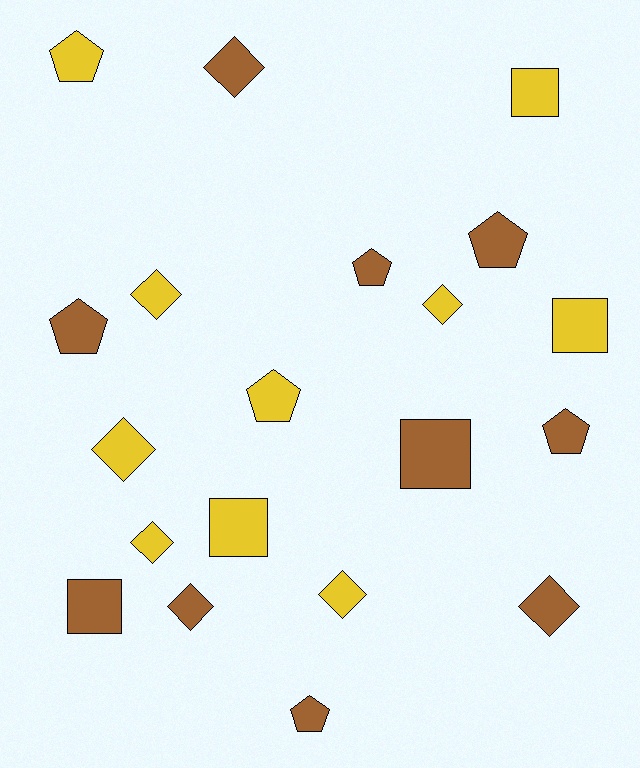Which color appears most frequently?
Brown, with 10 objects.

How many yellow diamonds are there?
There are 5 yellow diamonds.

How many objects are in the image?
There are 20 objects.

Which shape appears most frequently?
Diamond, with 8 objects.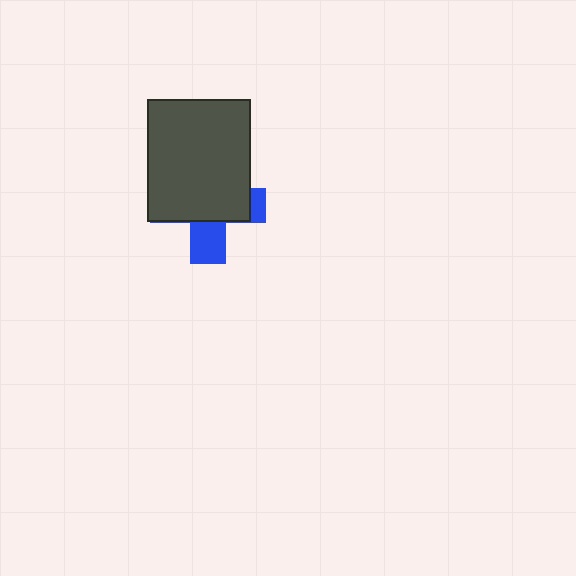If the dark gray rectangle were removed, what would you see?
You would see the complete blue cross.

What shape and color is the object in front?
The object in front is a dark gray rectangle.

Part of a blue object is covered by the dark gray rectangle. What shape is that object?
It is a cross.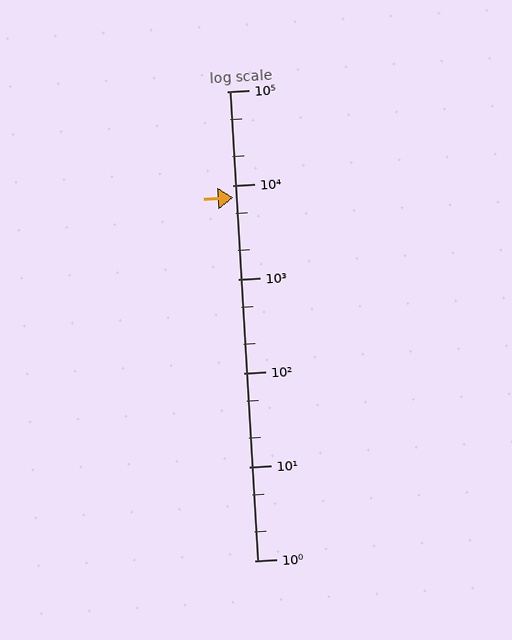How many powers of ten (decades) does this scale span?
The scale spans 5 decades, from 1 to 100000.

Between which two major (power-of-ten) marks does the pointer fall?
The pointer is between 1000 and 10000.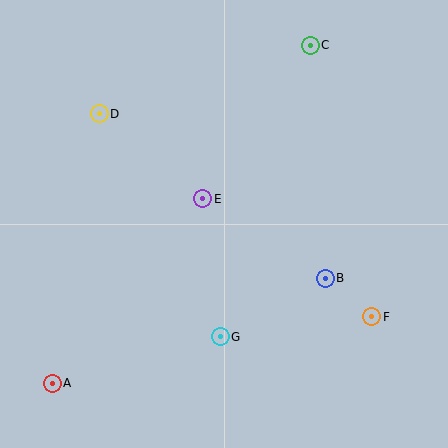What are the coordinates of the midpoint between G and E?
The midpoint between G and E is at (212, 268).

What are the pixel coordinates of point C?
Point C is at (310, 45).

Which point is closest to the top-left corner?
Point D is closest to the top-left corner.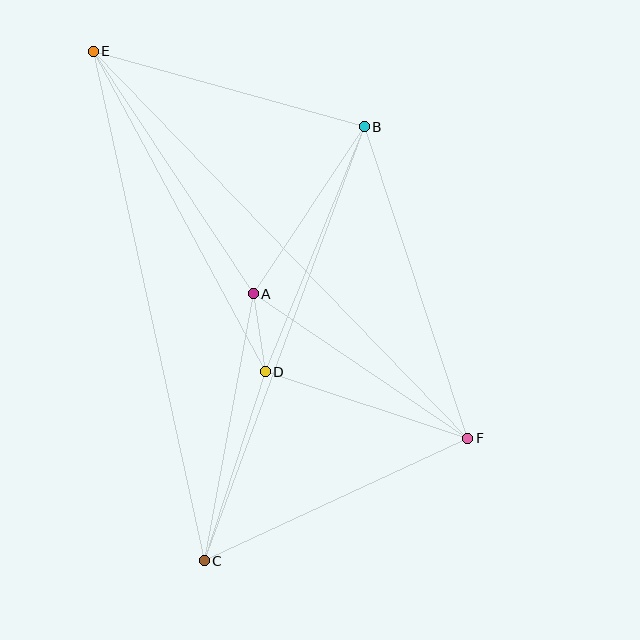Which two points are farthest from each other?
Points E and F are farthest from each other.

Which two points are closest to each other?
Points A and D are closest to each other.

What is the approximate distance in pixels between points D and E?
The distance between D and E is approximately 364 pixels.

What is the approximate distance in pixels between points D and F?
The distance between D and F is approximately 213 pixels.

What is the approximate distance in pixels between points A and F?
The distance between A and F is approximately 259 pixels.